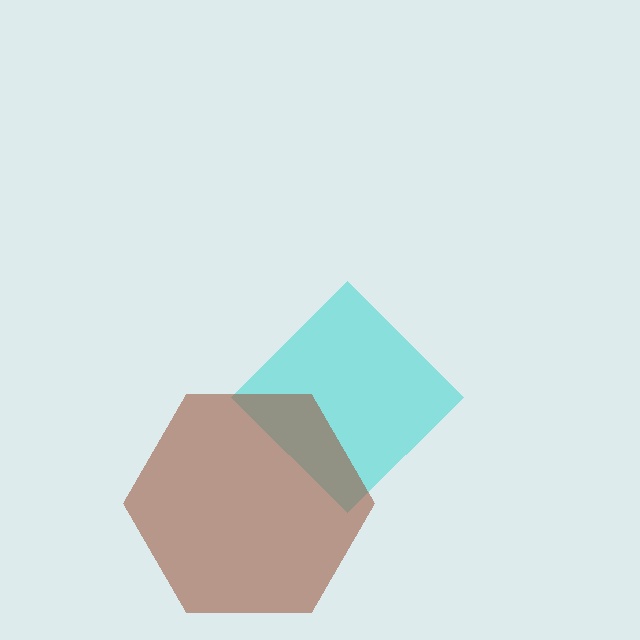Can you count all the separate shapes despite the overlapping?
Yes, there are 2 separate shapes.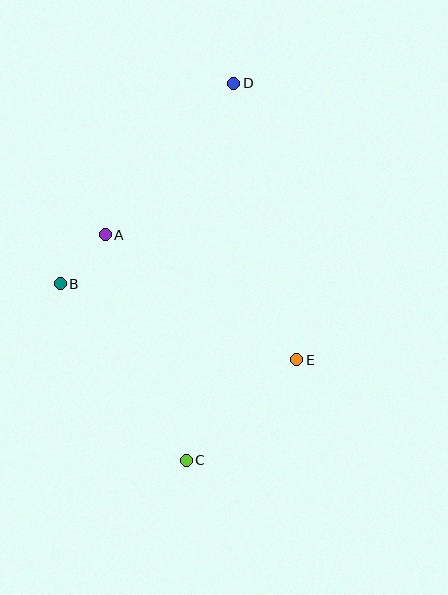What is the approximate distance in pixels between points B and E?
The distance between B and E is approximately 249 pixels.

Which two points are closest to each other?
Points A and B are closest to each other.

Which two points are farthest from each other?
Points C and D are farthest from each other.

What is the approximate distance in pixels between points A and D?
The distance between A and D is approximately 198 pixels.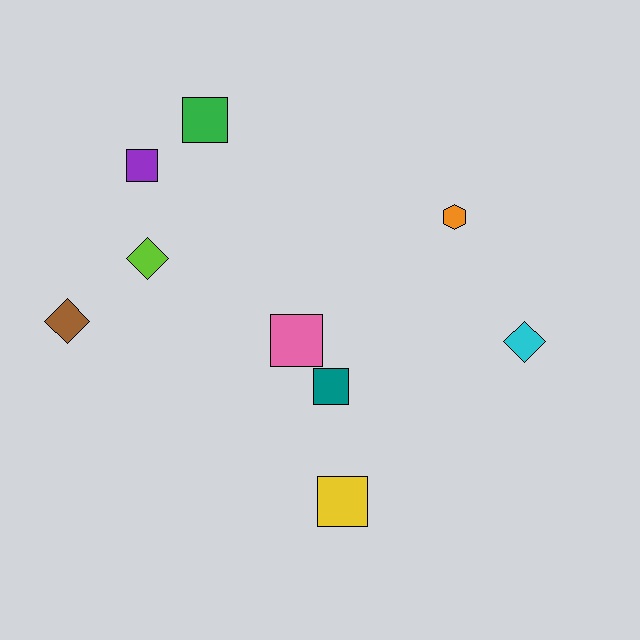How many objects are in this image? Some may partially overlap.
There are 9 objects.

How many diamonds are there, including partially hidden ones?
There are 3 diamonds.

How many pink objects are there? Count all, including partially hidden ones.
There is 1 pink object.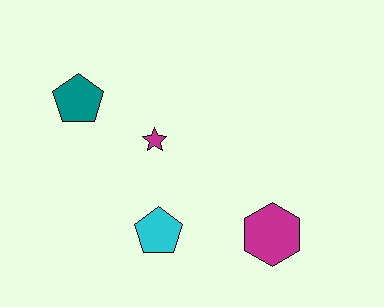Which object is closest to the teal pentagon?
The magenta star is closest to the teal pentagon.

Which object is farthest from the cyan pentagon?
The teal pentagon is farthest from the cyan pentagon.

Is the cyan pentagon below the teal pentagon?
Yes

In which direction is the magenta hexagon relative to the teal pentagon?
The magenta hexagon is to the right of the teal pentagon.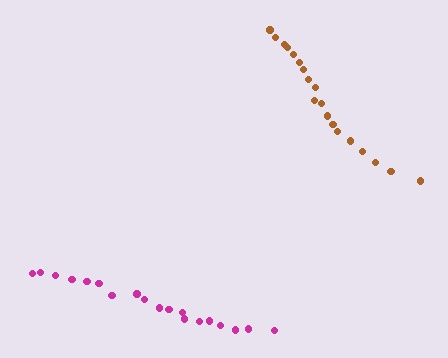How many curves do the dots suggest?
There are 2 distinct paths.